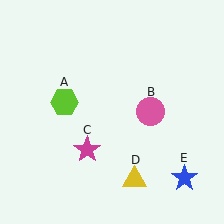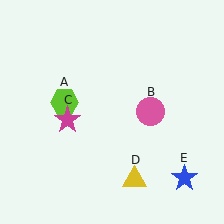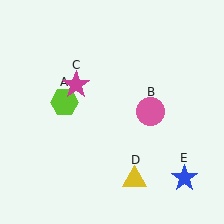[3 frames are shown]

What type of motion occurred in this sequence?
The magenta star (object C) rotated clockwise around the center of the scene.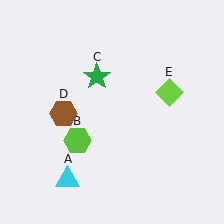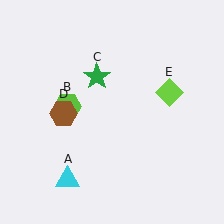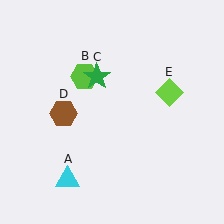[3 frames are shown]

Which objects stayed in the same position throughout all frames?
Cyan triangle (object A) and green star (object C) and brown hexagon (object D) and lime diamond (object E) remained stationary.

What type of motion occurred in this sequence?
The lime hexagon (object B) rotated clockwise around the center of the scene.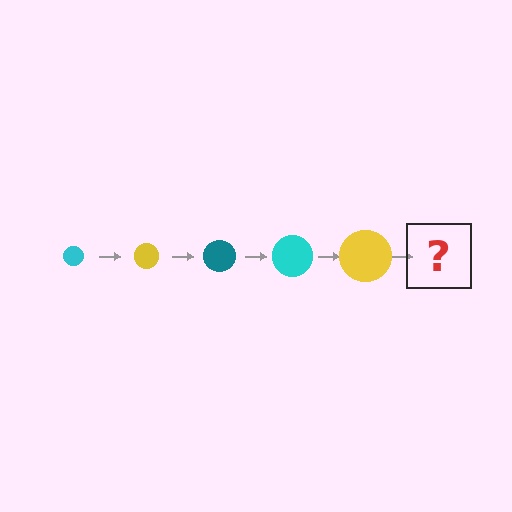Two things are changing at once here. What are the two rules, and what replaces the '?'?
The two rules are that the circle grows larger each step and the color cycles through cyan, yellow, and teal. The '?' should be a teal circle, larger than the previous one.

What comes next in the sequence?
The next element should be a teal circle, larger than the previous one.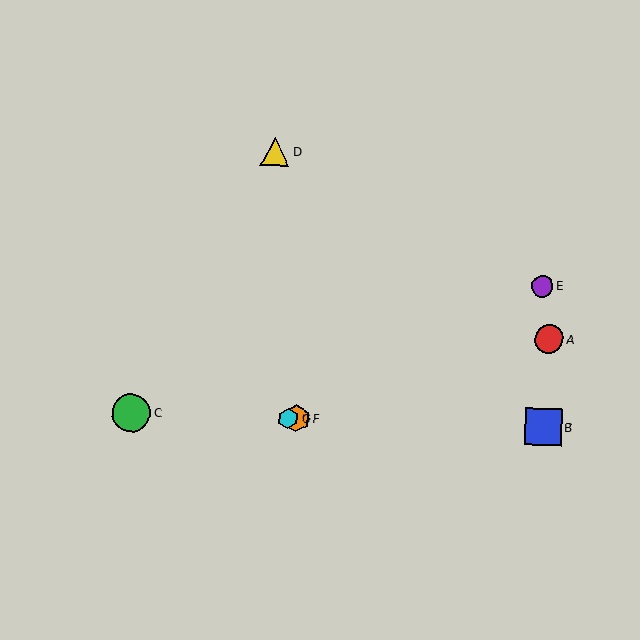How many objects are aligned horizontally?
4 objects (B, C, F, G) are aligned horizontally.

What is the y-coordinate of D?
Object D is at y≈152.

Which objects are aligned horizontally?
Objects B, C, F, G are aligned horizontally.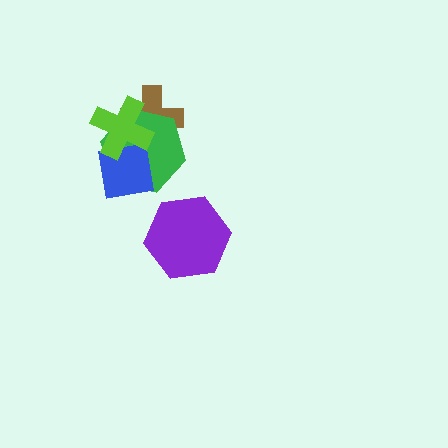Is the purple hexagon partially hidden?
No, no other shape covers it.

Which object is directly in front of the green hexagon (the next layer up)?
The blue square is directly in front of the green hexagon.